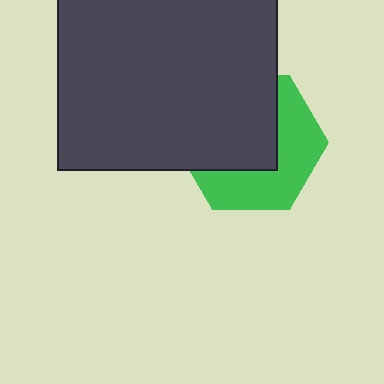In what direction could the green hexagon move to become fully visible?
The green hexagon could move toward the lower-right. That would shift it out from behind the dark gray square entirely.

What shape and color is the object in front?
The object in front is a dark gray square.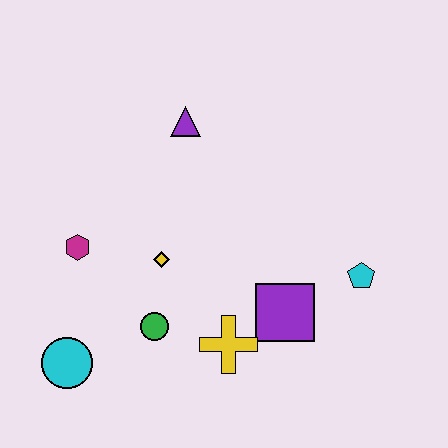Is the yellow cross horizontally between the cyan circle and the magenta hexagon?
No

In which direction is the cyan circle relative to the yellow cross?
The cyan circle is to the left of the yellow cross.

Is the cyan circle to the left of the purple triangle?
Yes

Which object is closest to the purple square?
The yellow cross is closest to the purple square.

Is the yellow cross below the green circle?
Yes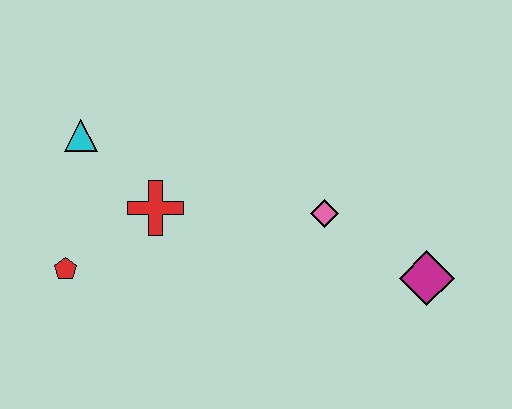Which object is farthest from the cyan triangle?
The magenta diamond is farthest from the cyan triangle.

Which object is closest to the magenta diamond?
The pink diamond is closest to the magenta diamond.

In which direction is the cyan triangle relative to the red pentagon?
The cyan triangle is above the red pentagon.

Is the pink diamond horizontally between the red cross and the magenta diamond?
Yes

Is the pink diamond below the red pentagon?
No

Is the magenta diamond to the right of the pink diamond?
Yes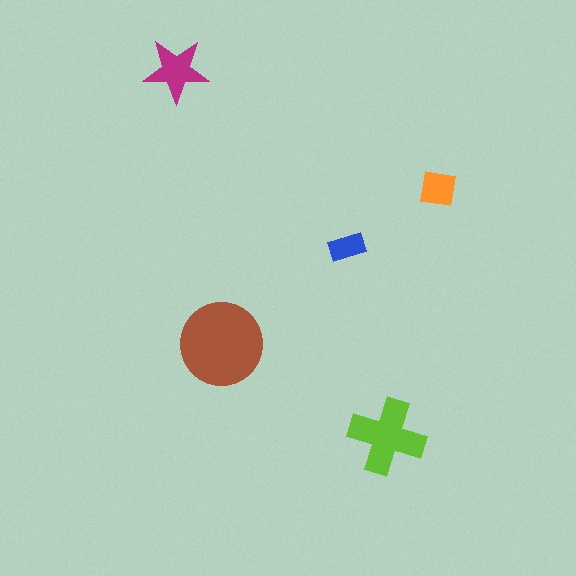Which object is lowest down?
The lime cross is bottommost.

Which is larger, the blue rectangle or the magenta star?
The magenta star.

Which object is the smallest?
The blue rectangle.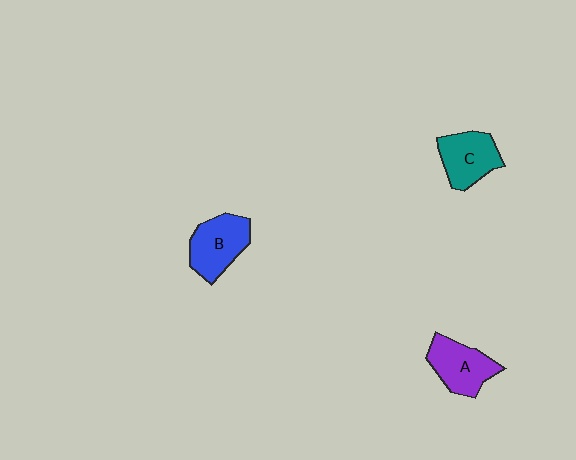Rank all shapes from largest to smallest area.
From largest to smallest: B (blue), A (purple), C (teal).